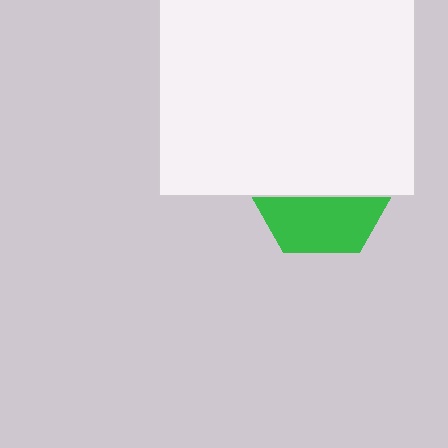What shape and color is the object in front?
The object in front is a white square.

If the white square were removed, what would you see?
You would see the complete green hexagon.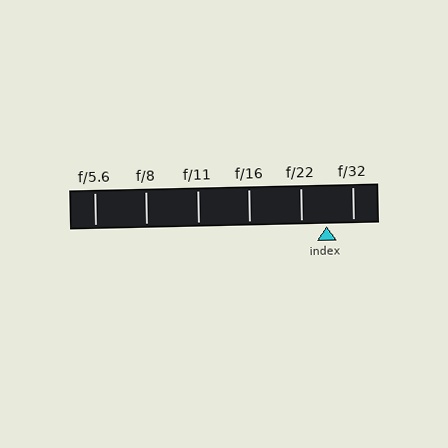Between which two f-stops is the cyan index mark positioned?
The index mark is between f/22 and f/32.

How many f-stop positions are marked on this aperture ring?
There are 6 f-stop positions marked.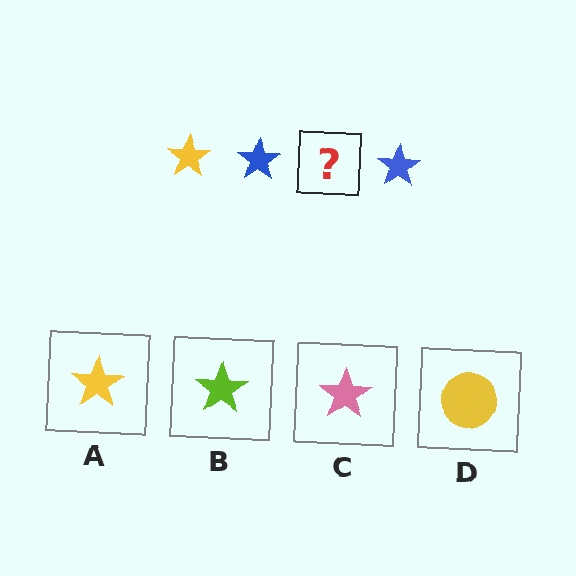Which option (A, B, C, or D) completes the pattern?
A.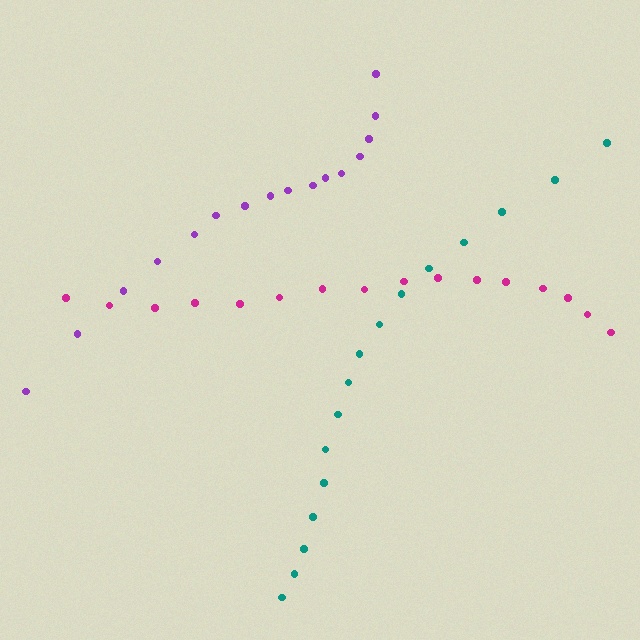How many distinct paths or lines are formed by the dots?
There are 3 distinct paths.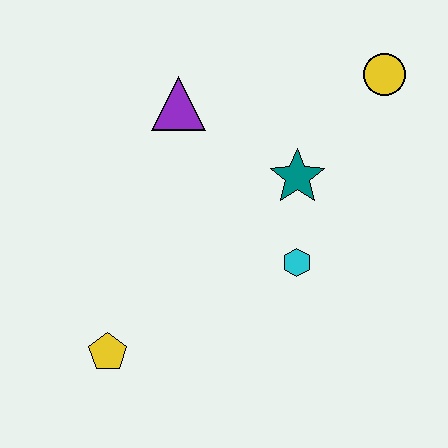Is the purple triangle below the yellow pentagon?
No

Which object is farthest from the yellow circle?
The yellow pentagon is farthest from the yellow circle.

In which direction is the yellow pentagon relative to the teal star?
The yellow pentagon is to the left of the teal star.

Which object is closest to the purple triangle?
The teal star is closest to the purple triangle.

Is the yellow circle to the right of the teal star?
Yes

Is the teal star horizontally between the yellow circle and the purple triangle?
Yes